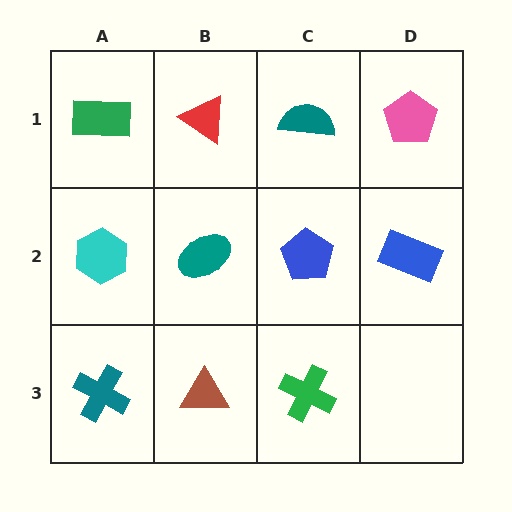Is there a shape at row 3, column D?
No, that cell is empty.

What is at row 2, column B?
A teal ellipse.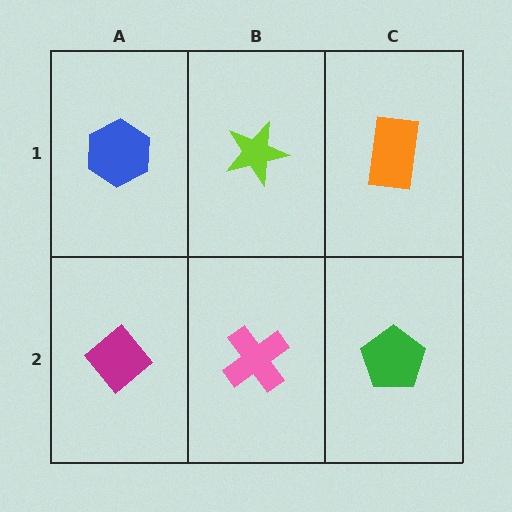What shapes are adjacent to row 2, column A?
A blue hexagon (row 1, column A), a pink cross (row 2, column B).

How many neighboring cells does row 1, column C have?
2.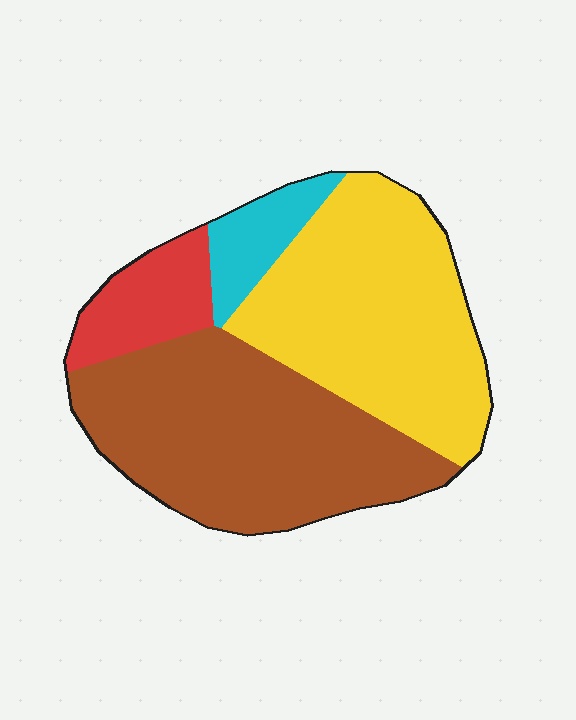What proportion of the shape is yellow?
Yellow covers about 40% of the shape.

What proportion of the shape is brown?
Brown covers 42% of the shape.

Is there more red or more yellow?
Yellow.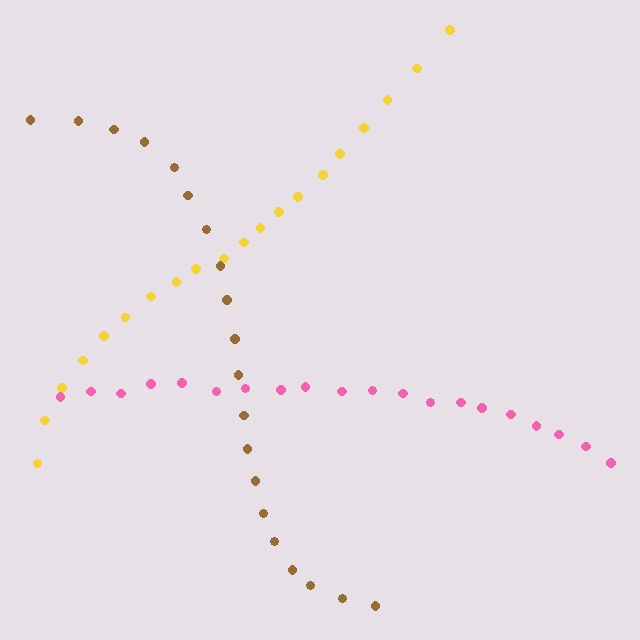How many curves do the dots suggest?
There are 3 distinct paths.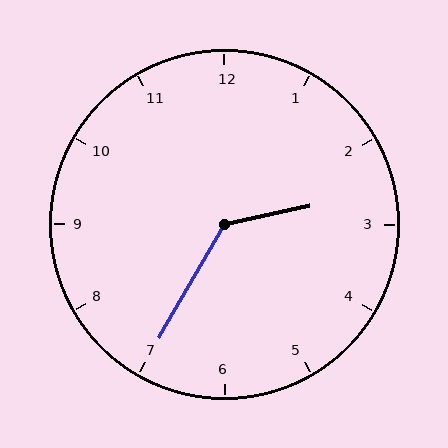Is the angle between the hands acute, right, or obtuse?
It is obtuse.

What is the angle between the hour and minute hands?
Approximately 132 degrees.